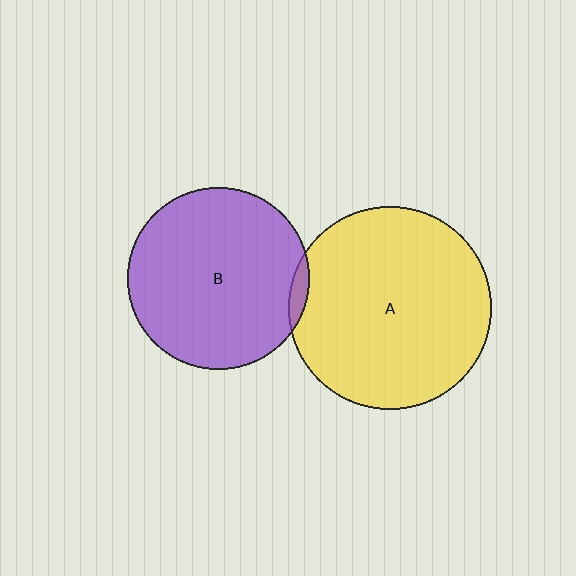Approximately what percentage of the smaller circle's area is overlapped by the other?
Approximately 5%.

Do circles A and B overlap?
Yes.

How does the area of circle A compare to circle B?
Approximately 1.2 times.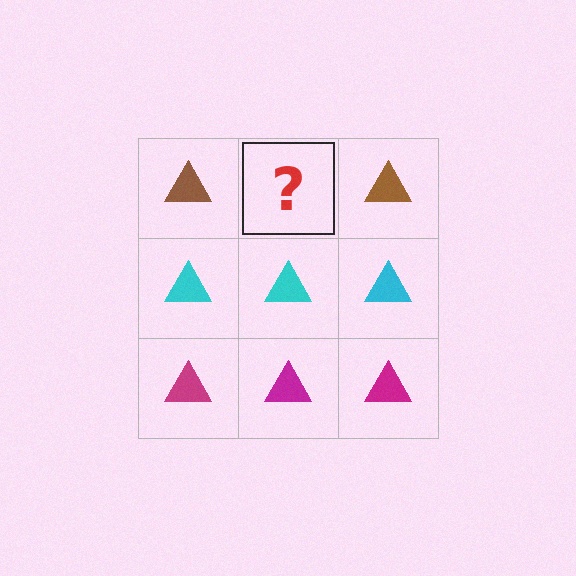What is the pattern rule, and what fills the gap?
The rule is that each row has a consistent color. The gap should be filled with a brown triangle.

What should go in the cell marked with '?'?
The missing cell should contain a brown triangle.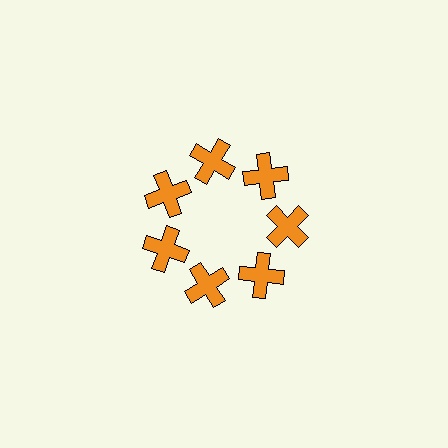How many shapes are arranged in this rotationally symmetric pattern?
There are 7 shapes, arranged in 7 groups of 1.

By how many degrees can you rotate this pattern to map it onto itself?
The pattern maps onto itself every 51 degrees of rotation.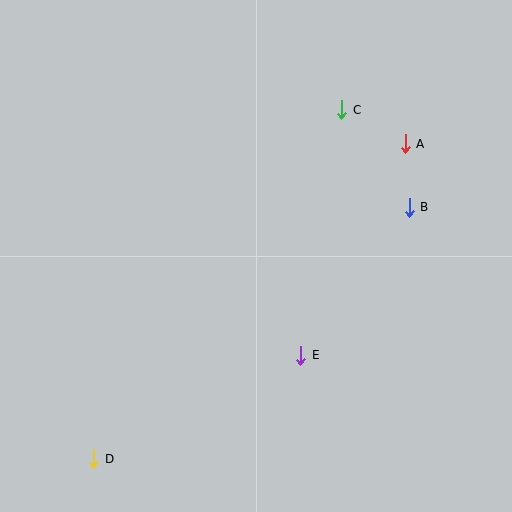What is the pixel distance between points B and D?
The distance between B and D is 403 pixels.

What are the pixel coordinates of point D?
Point D is at (94, 459).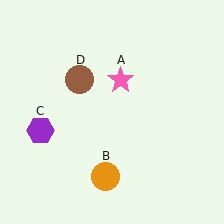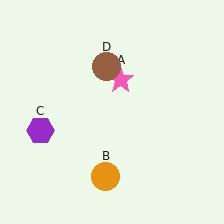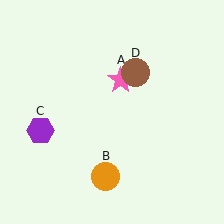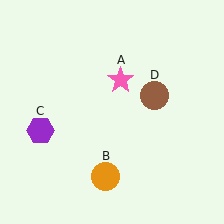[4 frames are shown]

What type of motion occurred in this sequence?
The brown circle (object D) rotated clockwise around the center of the scene.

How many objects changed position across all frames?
1 object changed position: brown circle (object D).